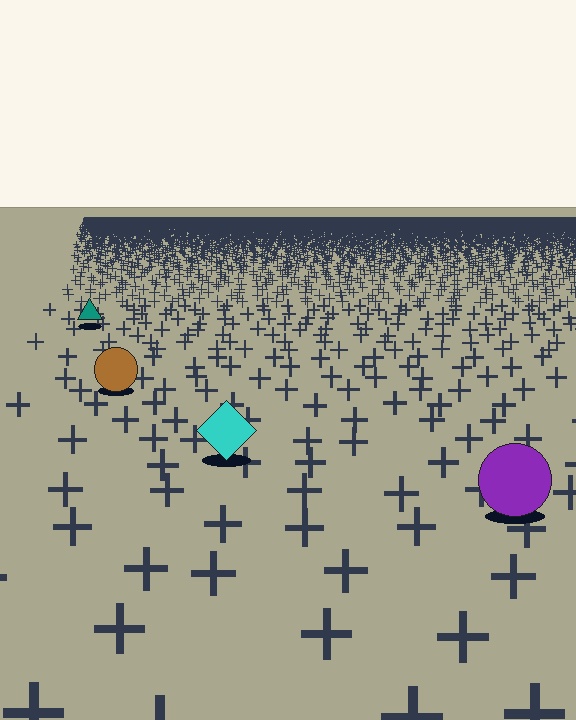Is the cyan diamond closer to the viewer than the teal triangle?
Yes. The cyan diamond is closer — you can tell from the texture gradient: the ground texture is coarser near it.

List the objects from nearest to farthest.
From nearest to farthest: the purple circle, the cyan diamond, the brown circle, the teal triangle.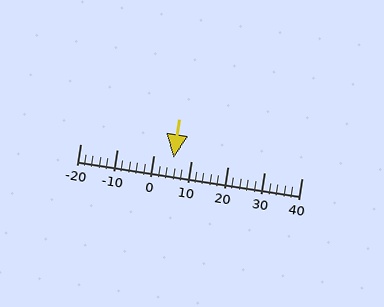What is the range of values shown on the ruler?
The ruler shows values from -20 to 40.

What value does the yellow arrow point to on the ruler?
The yellow arrow points to approximately 5.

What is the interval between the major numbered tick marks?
The major tick marks are spaced 10 units apart.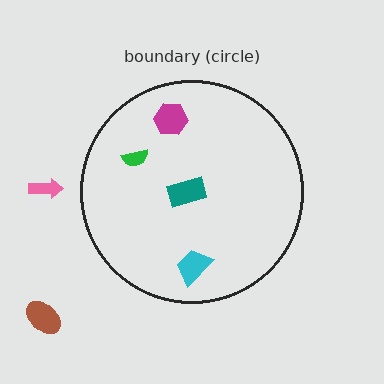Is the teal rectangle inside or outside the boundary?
Inside.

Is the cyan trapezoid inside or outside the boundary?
Inside.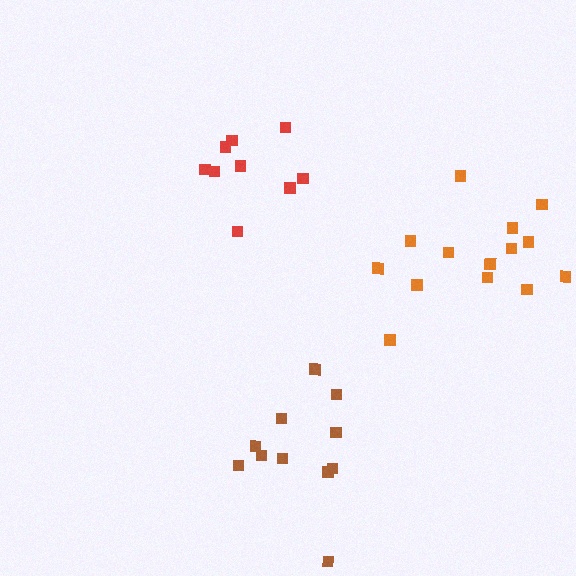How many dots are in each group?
Group 1: 9 dots, Group 2: 11 dots, Group 3: 14 dots (34 total).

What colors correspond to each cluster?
The clusters are colored: red, brown, orange.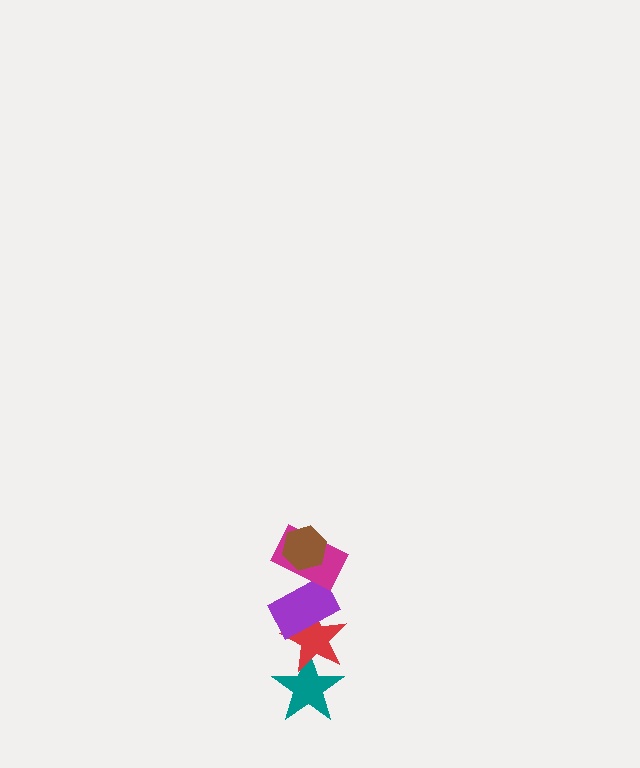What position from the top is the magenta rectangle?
The magenta rectangle is 2nd from the top.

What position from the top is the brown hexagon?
The brown hexagon is 1st from the top.